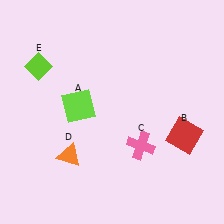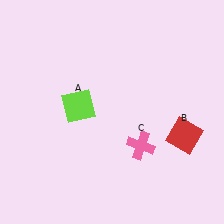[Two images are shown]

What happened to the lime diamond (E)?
The lime diamond (E) was removed in Image 2. It was in the top-left area of Image 1.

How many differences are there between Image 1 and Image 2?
There are 2 differences between the two images.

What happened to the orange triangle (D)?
The orange triangle (D) was removed in Image 2. It was in the bottom-left area of Image 1.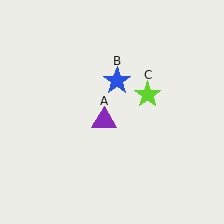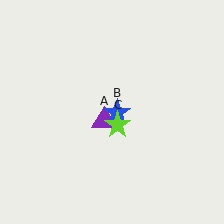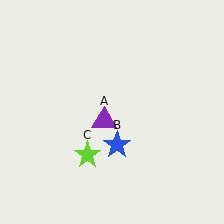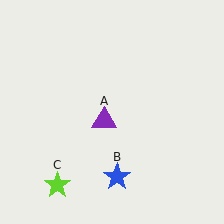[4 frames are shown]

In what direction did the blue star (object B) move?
The blue star (object B) moved down.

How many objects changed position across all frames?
2 objects changed position: blue star (object B), lime star (object C).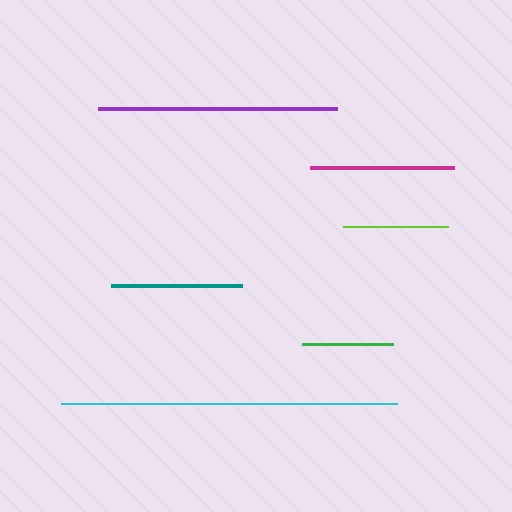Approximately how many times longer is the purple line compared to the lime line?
The purple line is approximately 2.3 times the length of the lime line.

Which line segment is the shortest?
The green line is the shortest at approximately 91 pixels.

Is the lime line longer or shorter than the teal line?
The teal line is longer than the lime line.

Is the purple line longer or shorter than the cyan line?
The cyan line is longer than the purple line.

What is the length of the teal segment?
The teal segment is approximately 131 pixels long.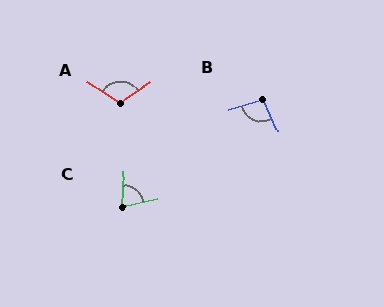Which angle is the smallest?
C, at approximately 72 degrees.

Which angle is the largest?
A, at approximately 112 degrees.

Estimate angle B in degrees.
Approximately 99 degrees.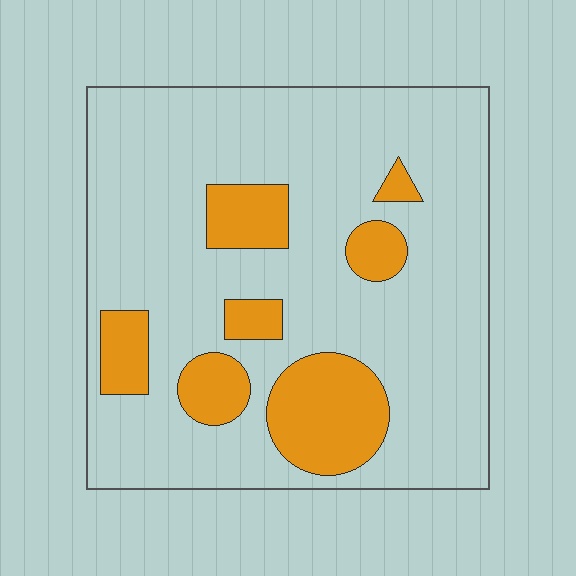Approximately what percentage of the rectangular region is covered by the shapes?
Approximately 20%.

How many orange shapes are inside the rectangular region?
7.